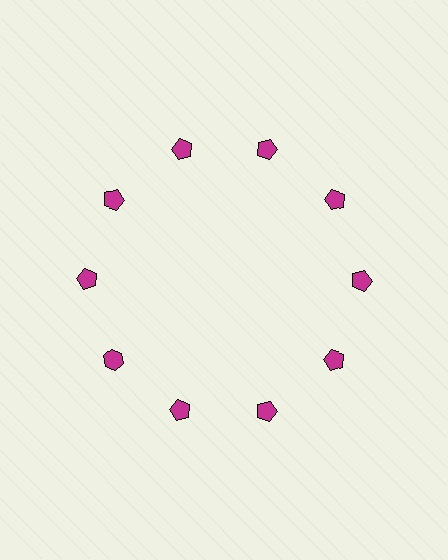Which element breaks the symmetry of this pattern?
The magenta hexagon at roughly the 8 o'clock position breaks the symmetry. All other shapes are magenta pentagons.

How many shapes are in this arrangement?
There are 10 shapes arranged in a ring pattern.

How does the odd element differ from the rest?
It has a different shape: hexagon instead of pentagon.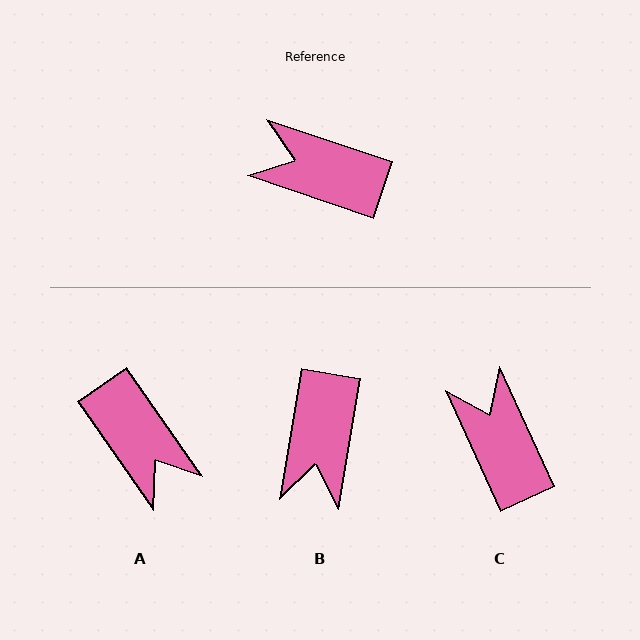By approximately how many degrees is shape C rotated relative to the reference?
Approximately 47 degrees clockwise.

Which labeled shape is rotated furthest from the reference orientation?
A, about 143 degrees away.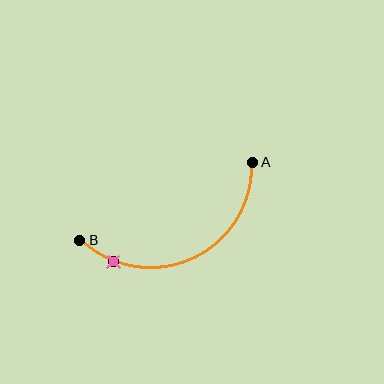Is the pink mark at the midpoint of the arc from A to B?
No. The pink mark lies on the arc but is closer to endpoint B. The arc midpoint would be at the point on the curve equidistant along the arc from both A and B.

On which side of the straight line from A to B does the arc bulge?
The arc bulges below the straight line connecting A and B.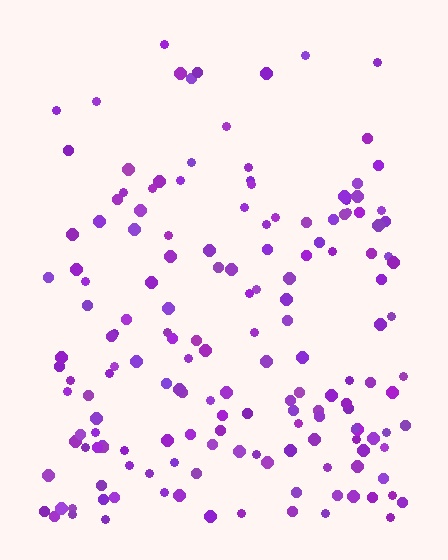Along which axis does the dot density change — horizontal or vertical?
Vertical.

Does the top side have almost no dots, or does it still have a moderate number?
Still a moderate number, just noticeably fewer than the bottom.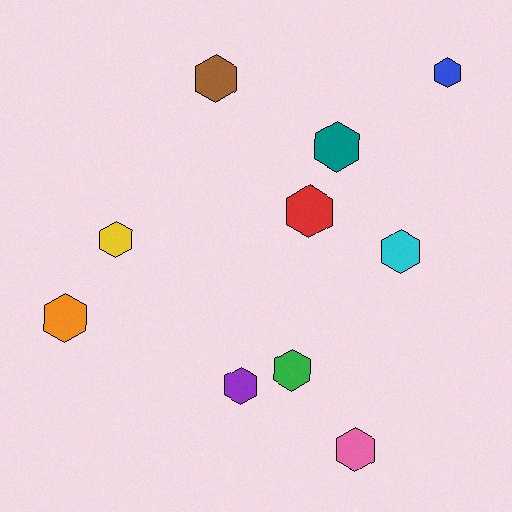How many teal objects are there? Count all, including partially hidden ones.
There is 1 teal object.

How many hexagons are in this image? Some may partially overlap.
There are 10 hexagons.